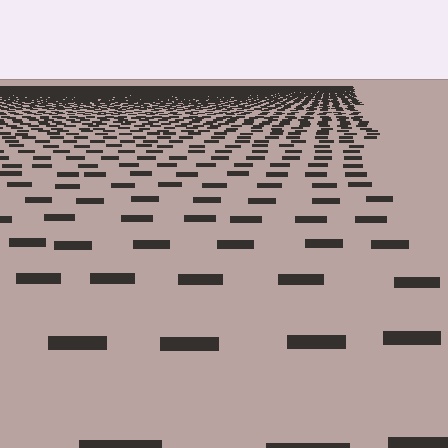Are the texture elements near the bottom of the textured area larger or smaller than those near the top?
Larger. Near the bottom, elements are closer to the viewer and appear at a bigger on-screen size.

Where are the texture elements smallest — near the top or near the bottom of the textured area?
Near the top.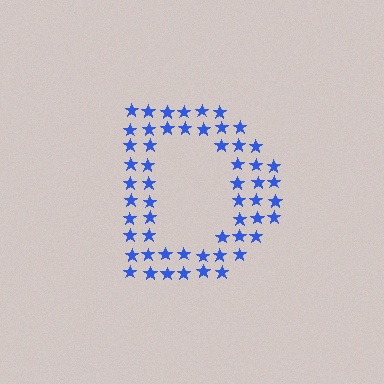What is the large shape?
The large shape is the letter D.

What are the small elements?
The small elements are stars.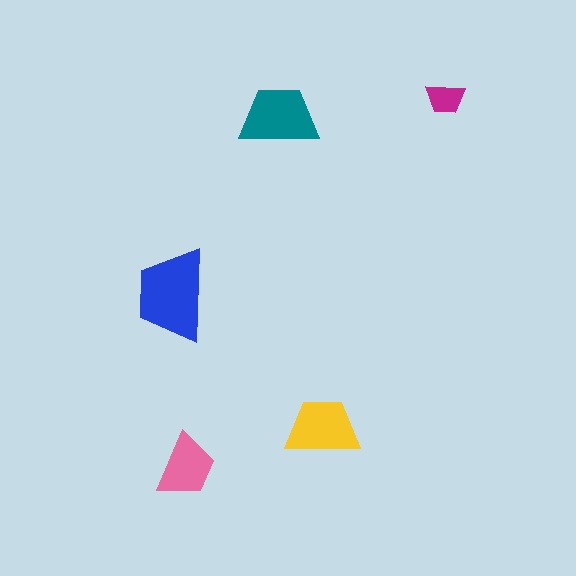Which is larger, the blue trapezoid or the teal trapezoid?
The blue one.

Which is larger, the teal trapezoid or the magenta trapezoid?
The teal one.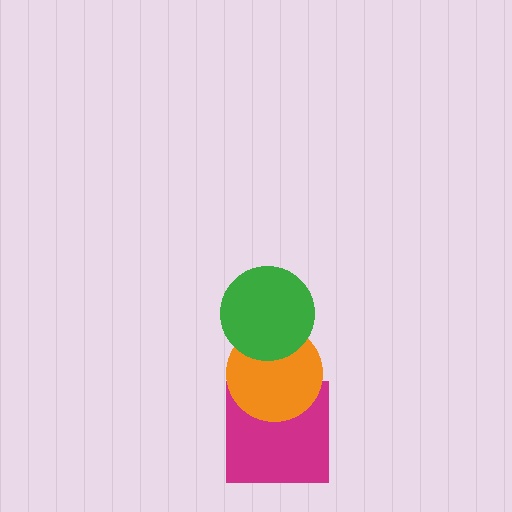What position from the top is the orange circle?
The orange circle is 2nd from the top.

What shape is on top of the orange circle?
The green circle is on top of the orange circle.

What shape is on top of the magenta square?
The orange circle is on top of the magenta square.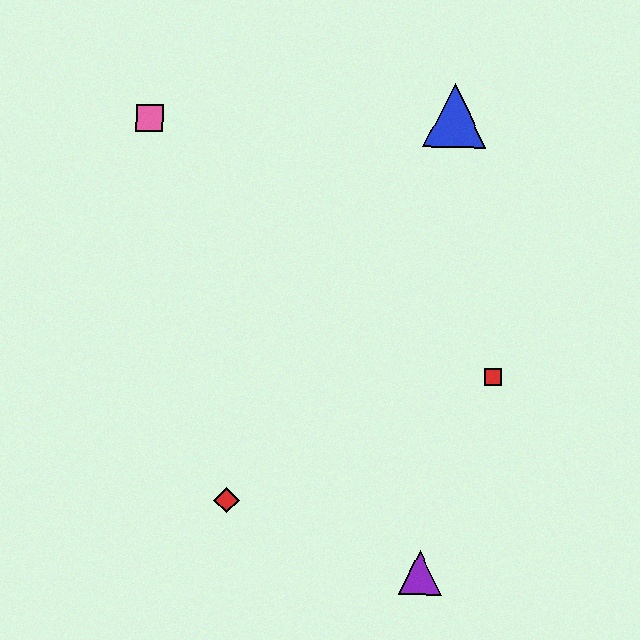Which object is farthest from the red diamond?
The blue triangle is farthest from the red diamond.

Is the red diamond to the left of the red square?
Yes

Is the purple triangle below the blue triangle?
Yes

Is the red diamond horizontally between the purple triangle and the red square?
No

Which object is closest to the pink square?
The blue triangle is closest to the pink square.